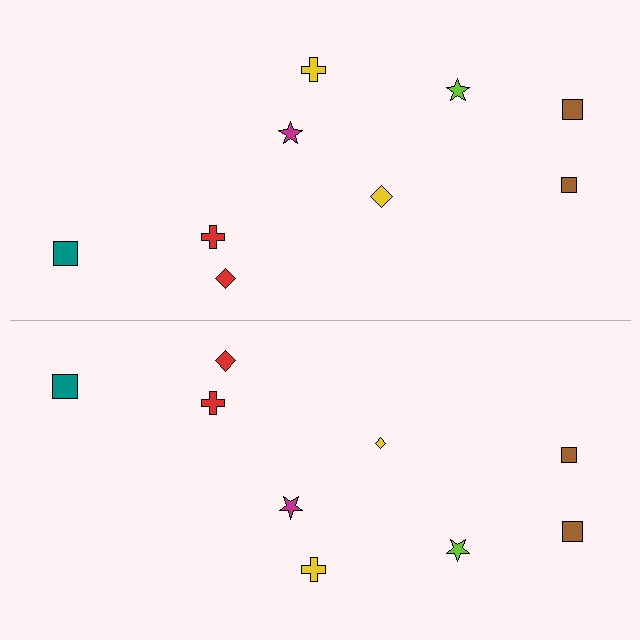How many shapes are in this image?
There are 18 shapes in this image.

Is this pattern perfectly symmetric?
No, the pattern is not perfectly symmetric. The yellow diamond on the bottom side has a different size than its mirror counterpart.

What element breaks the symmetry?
The yellow diamond on the bottom side has a different size than its mirror counterpart.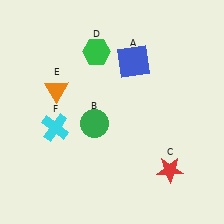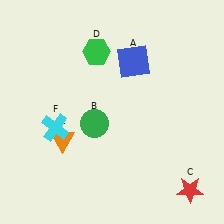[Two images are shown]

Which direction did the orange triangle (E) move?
The orange triangle (E) moved down.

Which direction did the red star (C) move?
The red star (C) moved right.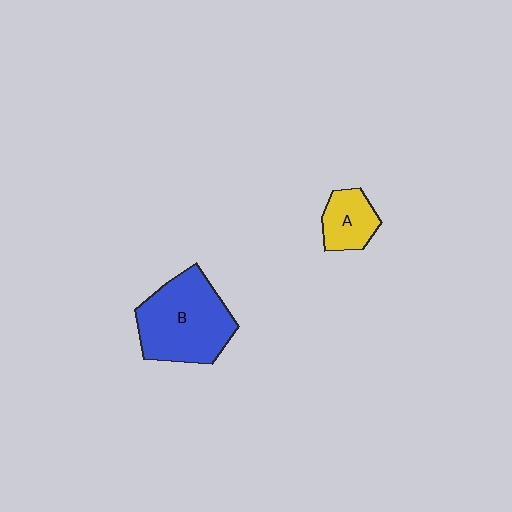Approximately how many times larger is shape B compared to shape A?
Approximately 2.4 times.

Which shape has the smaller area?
Shape A (yellow).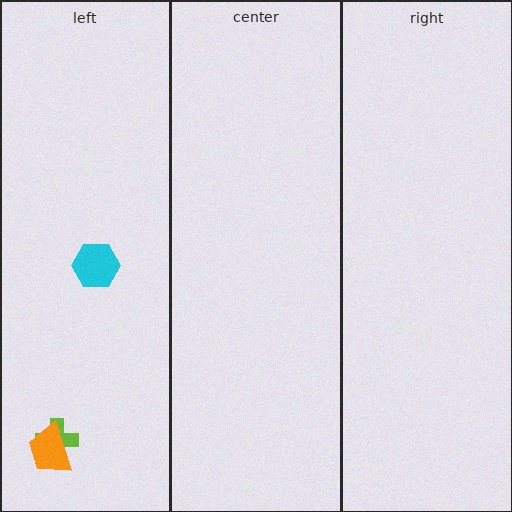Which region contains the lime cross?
The left region.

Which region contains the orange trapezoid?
The left region.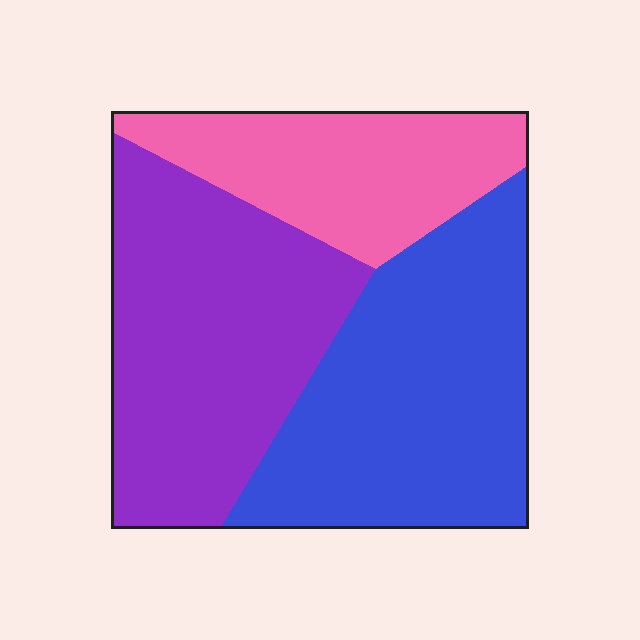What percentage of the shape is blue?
Blue takes up between a third and a half of the shape.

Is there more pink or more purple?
Purple.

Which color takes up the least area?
Pink, at roughly 25%.